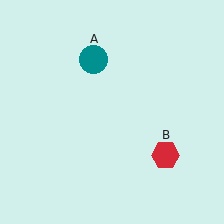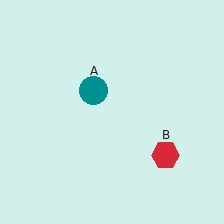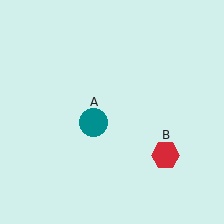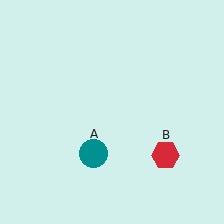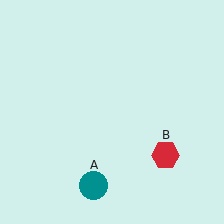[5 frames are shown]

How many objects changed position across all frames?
1 object changed position: teal circle (object A).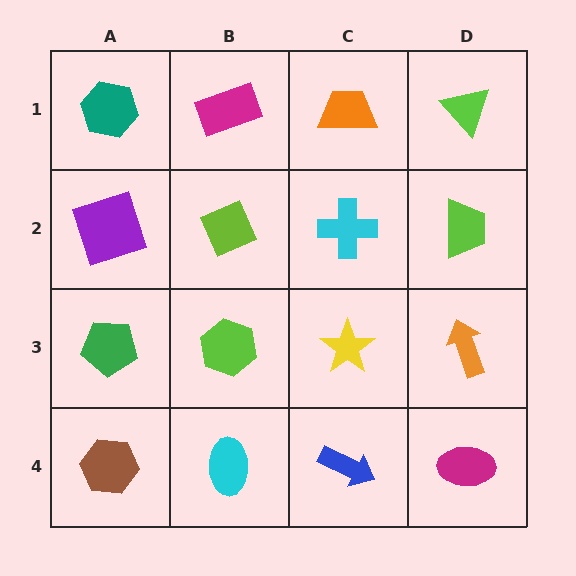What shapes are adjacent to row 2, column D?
A lime triangle (row 1, column D), an orange arrow (row 3, column D), a cyan cross (row 2, column C).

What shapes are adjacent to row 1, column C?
A cyan cross (row 2, column C), a magenta rectangle (row 1, column B), a lime triangle (row 1, column D).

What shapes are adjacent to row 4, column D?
An orange arrow (row 3, column D), a blue arrow (row 4, column C).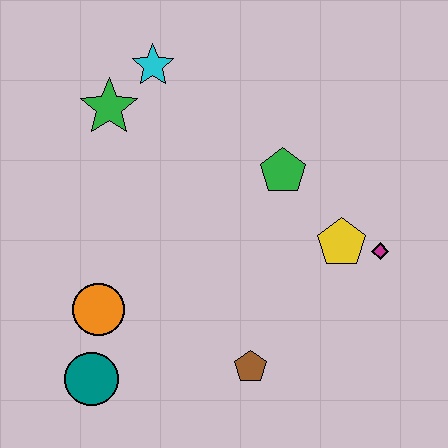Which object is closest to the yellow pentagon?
The magenta diamond is closest to the yellow pentagon.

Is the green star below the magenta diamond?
No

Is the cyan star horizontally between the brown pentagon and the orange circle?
Yes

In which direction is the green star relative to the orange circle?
The green star is above the orange circle.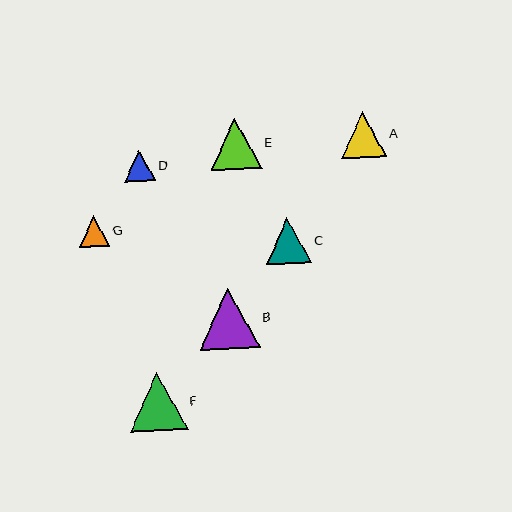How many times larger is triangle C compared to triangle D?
Triangle C is approximately 1.5 times the size of triangle D.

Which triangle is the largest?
Triangle B is the largest with a size of approximately 61 pixels.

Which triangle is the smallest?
Triangle G is the smallest with a size of approximately 31 pixels.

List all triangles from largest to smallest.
From largest to smallest: B, F, E, C, A, D, G.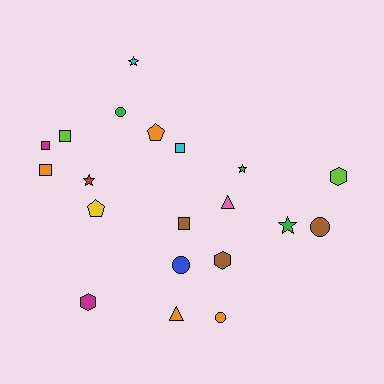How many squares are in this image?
There are 5 squares.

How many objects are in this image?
There are 20 objects.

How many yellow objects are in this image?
There is 1 yellow object.